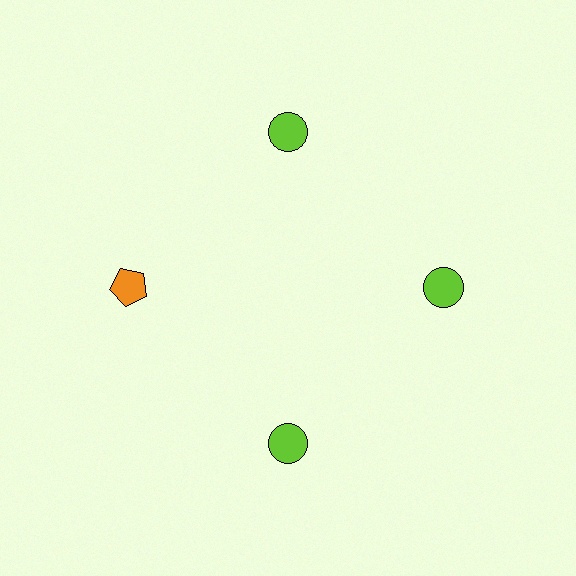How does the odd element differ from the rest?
It differs in both color (orange instead of lime) and shape (pentagon instead of circle).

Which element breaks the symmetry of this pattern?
The orange pentagon at roughly the 9 o'clock position breaks the symmetry. All other shapes are lime circles.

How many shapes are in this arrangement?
There are 4 shapes arranged in a ring pattern.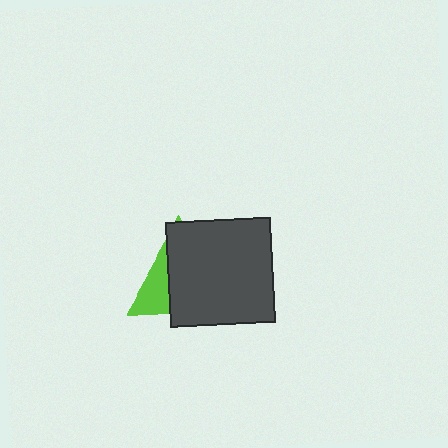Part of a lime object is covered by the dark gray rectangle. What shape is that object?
It is a triangle.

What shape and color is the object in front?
The object in front is a dark gray rectangle.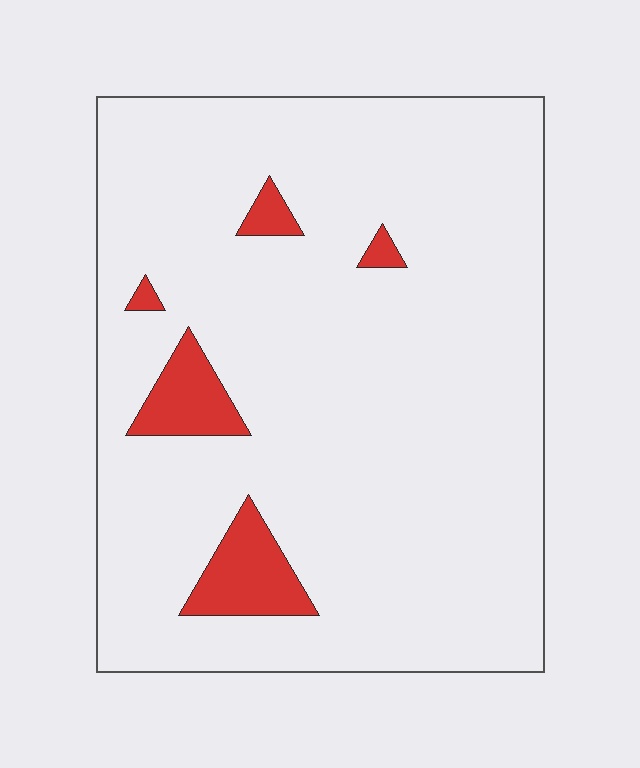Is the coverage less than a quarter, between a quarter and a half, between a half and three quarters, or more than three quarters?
Less than a quarter.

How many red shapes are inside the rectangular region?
5.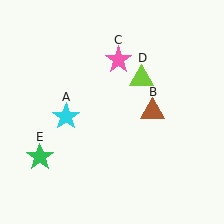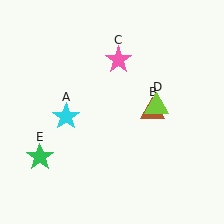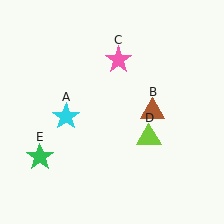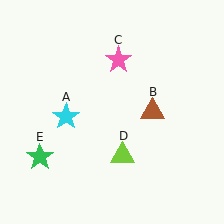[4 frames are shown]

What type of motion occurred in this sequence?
The lime triangle (object D) rotated clockwise around the center of the scene.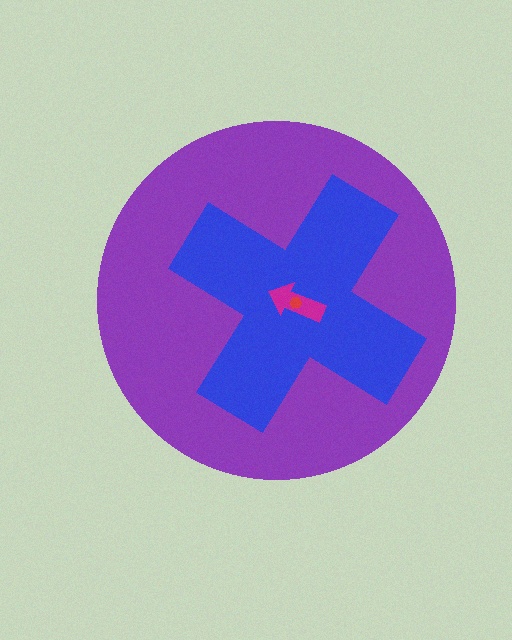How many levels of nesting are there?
4.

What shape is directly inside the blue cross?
The magenta arrow.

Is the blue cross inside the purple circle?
Yes.